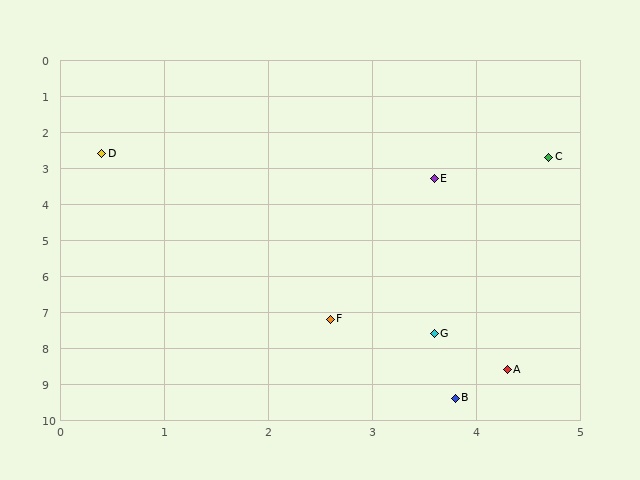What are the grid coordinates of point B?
Point B is at approximately (3.8, 9.4).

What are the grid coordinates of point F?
Point F is at approximately (2.6, 7.2).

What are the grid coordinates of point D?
Point D is at approximately (0.4, 2.6).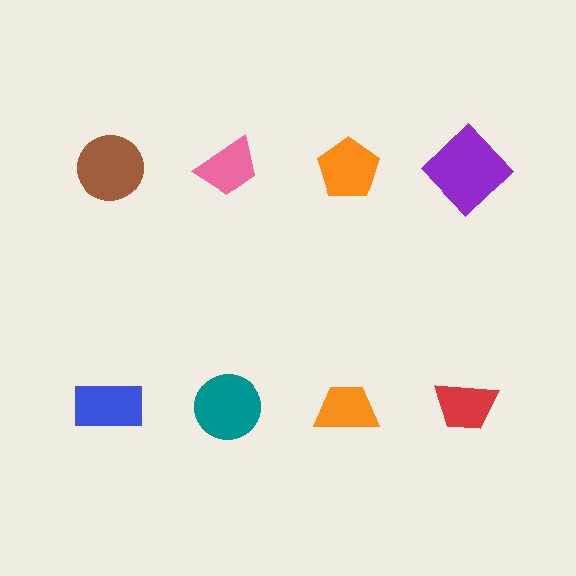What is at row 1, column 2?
A pink trapezoid.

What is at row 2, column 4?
A red trapezoid.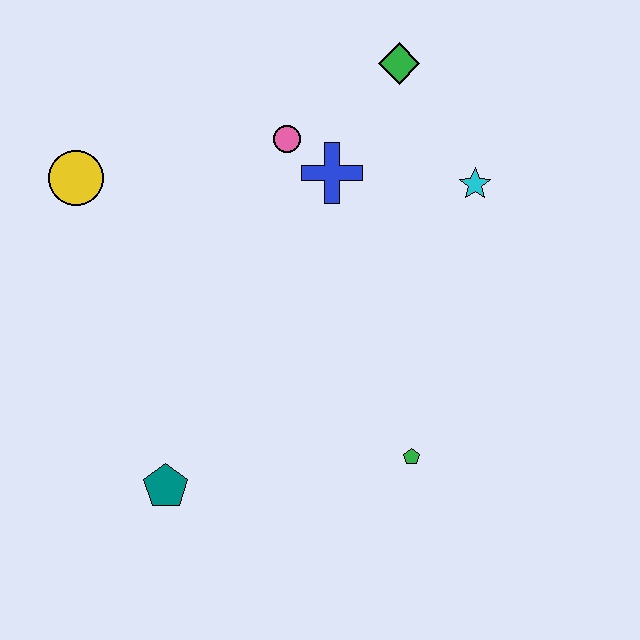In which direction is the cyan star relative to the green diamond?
The cyan star is below the green diamond.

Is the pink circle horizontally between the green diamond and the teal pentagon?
Yes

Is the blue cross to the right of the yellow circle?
Yes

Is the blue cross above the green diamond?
No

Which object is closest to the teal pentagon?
The green pentagon is closest to the teal pentagon.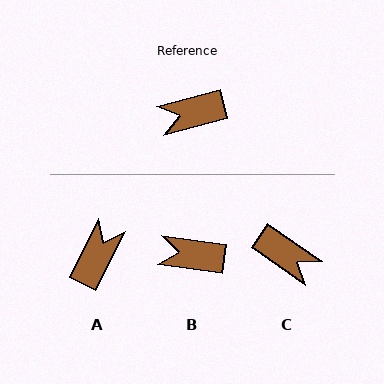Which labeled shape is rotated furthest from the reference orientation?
A, about 131 degrees away.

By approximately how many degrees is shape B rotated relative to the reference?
Approximately 23 degrees clockwise.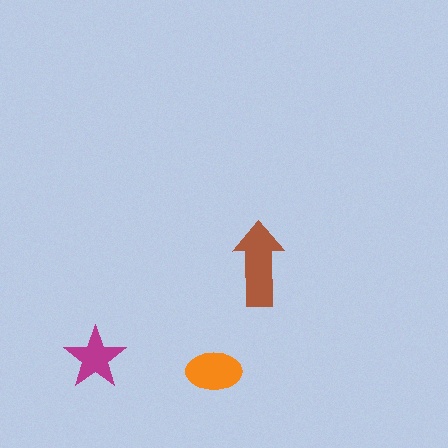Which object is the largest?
The brown arrow.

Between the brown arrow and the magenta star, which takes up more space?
The brown arrow.